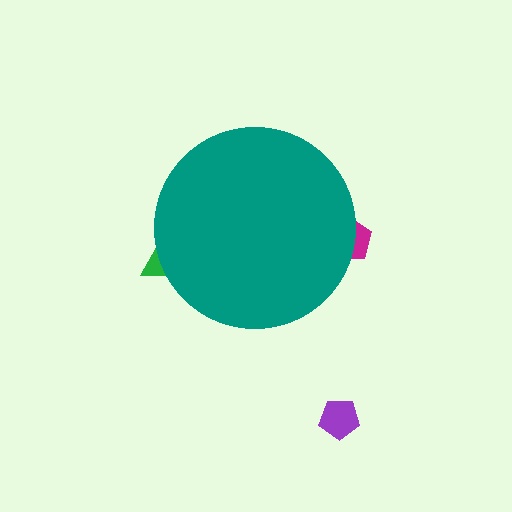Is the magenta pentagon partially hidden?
Yes, the magenta pentagon is partially hidden behind the teal circle.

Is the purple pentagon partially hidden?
No, the purple pentagon is fully visible.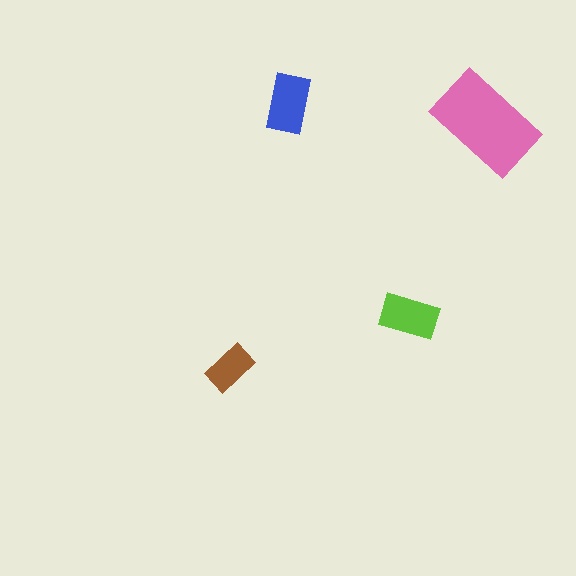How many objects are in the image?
There are 4 objects in the image.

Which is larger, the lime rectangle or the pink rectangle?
The pink one.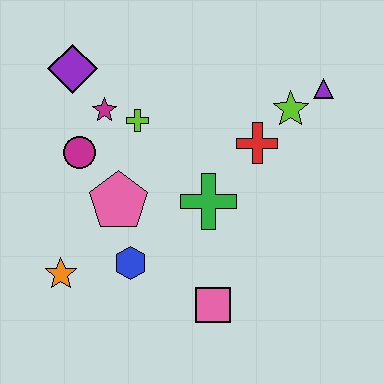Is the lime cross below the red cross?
No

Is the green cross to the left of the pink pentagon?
No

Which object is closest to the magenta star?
The lime cross is closest to the magenta star.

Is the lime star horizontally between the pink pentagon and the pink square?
No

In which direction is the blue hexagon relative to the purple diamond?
The blue hexagon is below the purple diamond.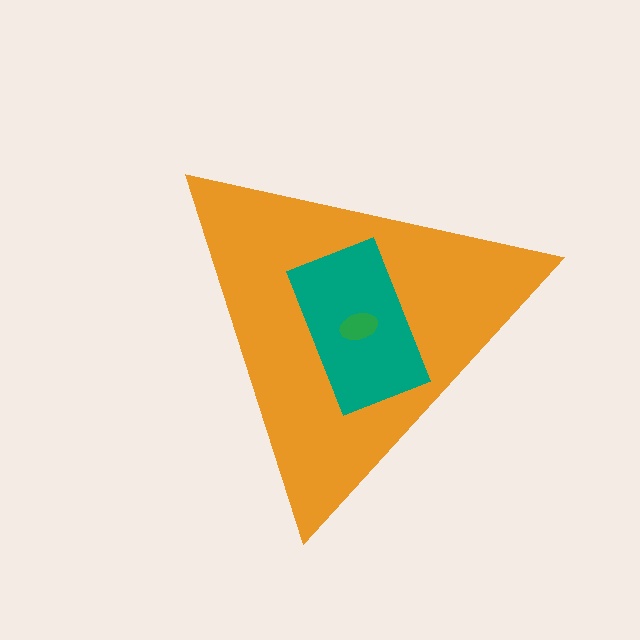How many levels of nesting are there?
3.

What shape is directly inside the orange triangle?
The teal rectangle.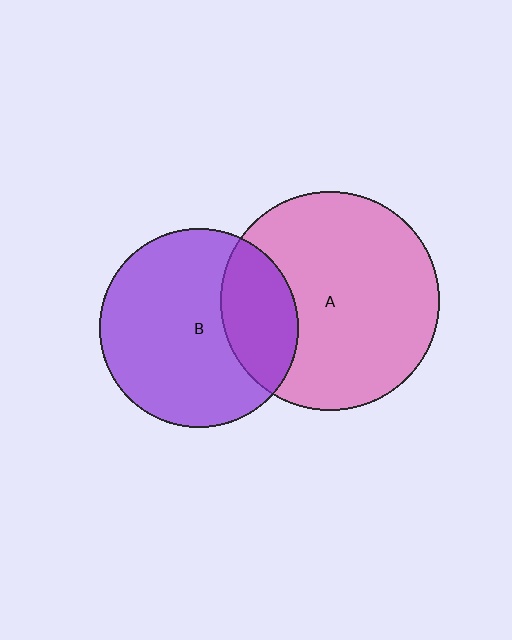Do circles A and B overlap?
Yes.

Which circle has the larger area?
Circle A (pink).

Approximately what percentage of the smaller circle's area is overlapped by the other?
Approximately 25%.